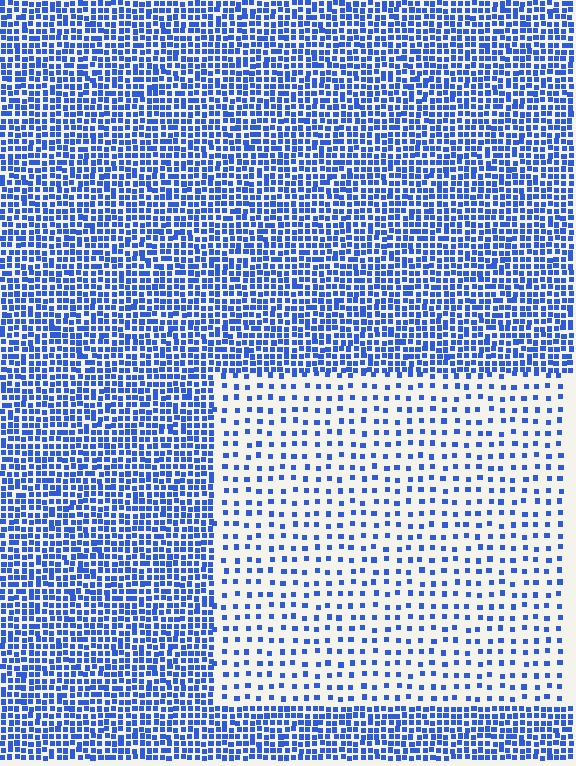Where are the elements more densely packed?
The elements are more densely packed outside the rectangle boundary.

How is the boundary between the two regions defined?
The boundary is defined by a change in element density (approximately 2.8x ratio). All elements are the same color, size, and shape.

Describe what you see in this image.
The image contains small blue elements arranged at two different densities. A rectangle-shaped region is visible where the elements are less densely packed than the surrounding area.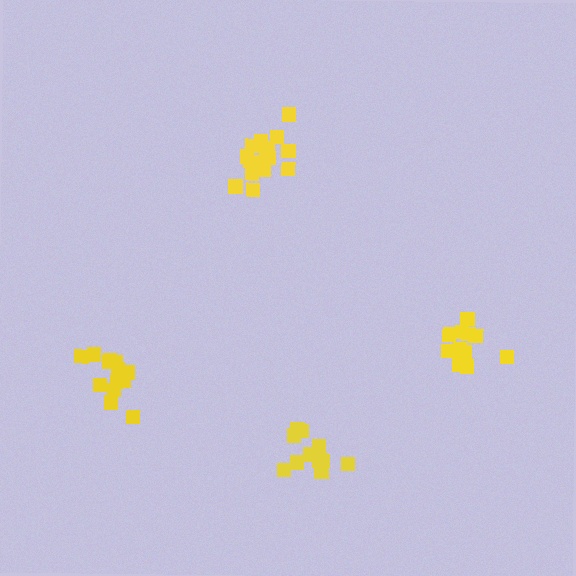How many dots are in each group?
Group 1: 11 dots, Group 2: 14 dots, Group 3: 12 dots, Group 4: 17 dots (54 total).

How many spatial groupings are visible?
There are 4 spatial groupings.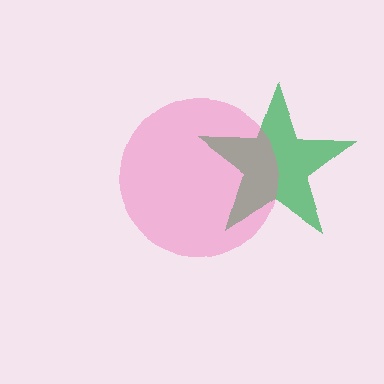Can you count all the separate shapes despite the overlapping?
Yes, there are 2 separate shapes.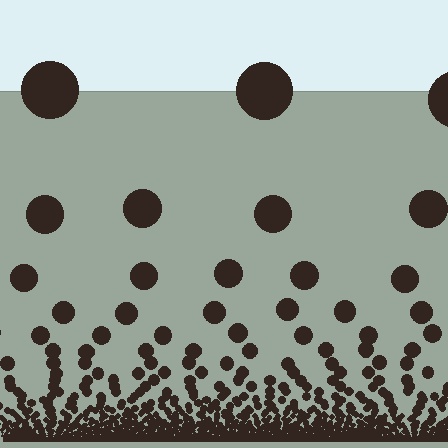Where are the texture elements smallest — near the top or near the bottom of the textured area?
Near the bottom.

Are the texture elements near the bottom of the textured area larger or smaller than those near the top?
Smaller. The gradient is inverted — elements near the bottom are smaller and denser.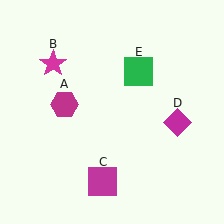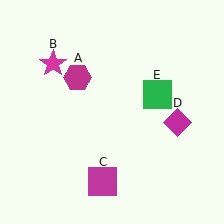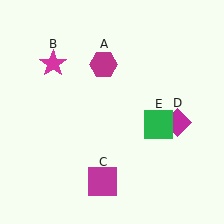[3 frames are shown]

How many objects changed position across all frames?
2 objects changed position: magenta hexagon (object A), green square (object E).